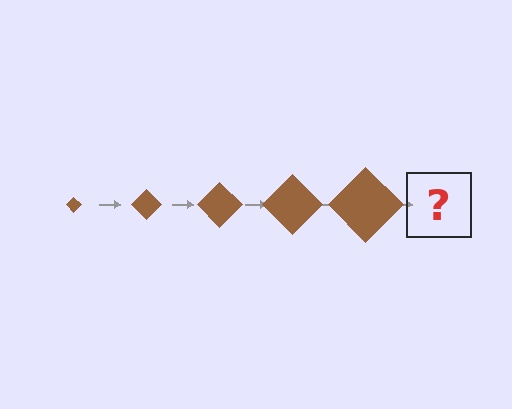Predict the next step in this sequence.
The next step is a brown diamond, larger than the previous one.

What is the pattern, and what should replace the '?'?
The pattern is that the diamond gets progressively larger each step. The '?' should be a brown diamond, larger than the previous one.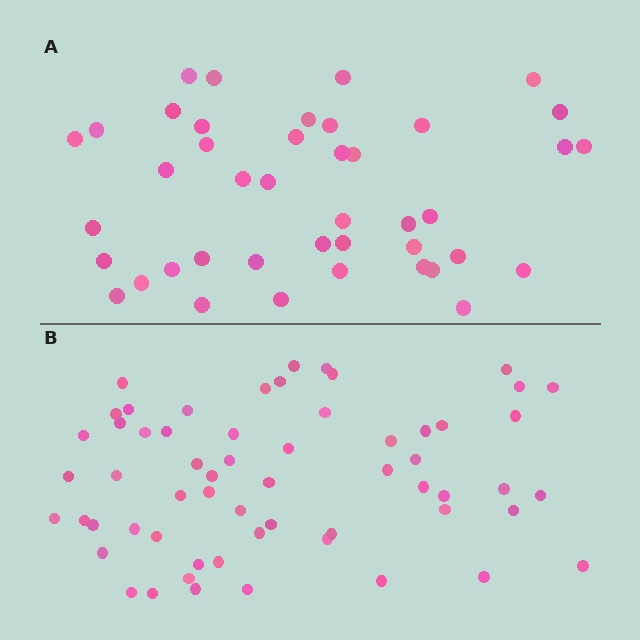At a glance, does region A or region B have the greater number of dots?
Region B (the bottom region) has more dots.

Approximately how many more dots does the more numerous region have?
Region B has approximately 20 more dots than region A.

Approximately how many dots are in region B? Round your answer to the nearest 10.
About 60 dots.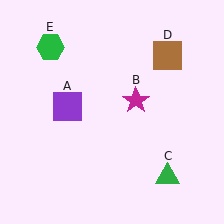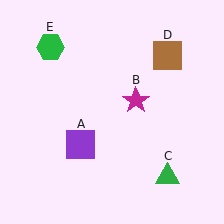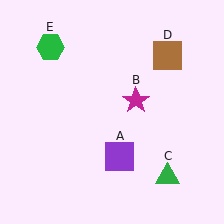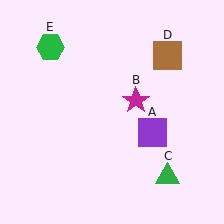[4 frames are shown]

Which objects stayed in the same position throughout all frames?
Magenta star (object B) and green triangle (object C) and brown square (object D) and green hexagon (object E) remained stationary.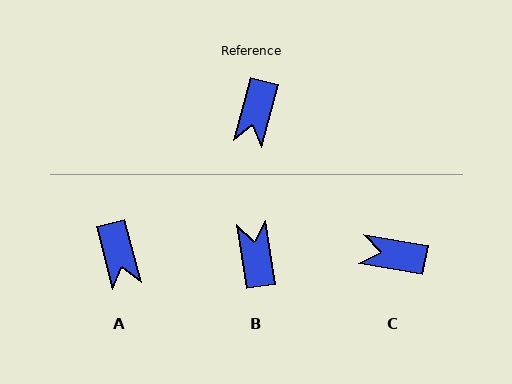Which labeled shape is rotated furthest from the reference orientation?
B, about 157 degrees away.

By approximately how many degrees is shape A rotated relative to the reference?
Approximately 29 degrees counter-clockwise.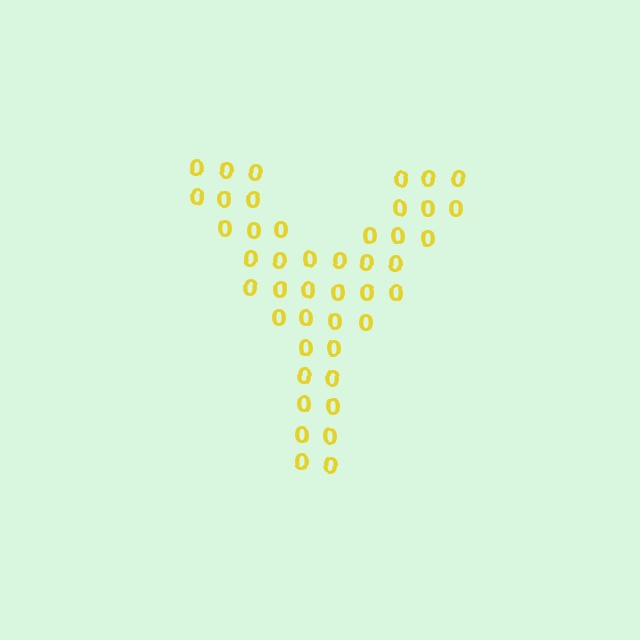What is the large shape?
The large shape is the letter Y.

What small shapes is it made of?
It is made of small digit 0's.